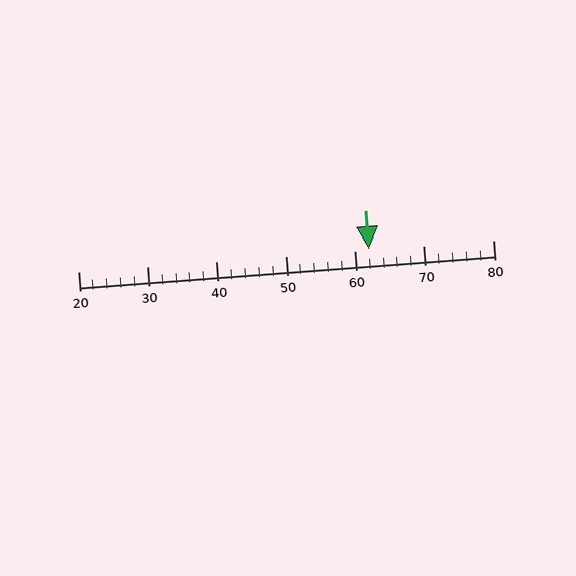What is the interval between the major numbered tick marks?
The major tick marks are spaced 10 units apart.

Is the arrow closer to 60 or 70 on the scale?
The arrow is closer to 60.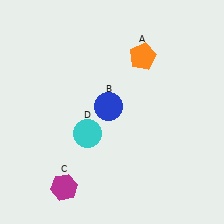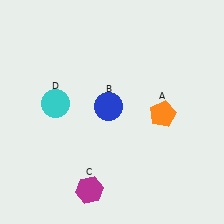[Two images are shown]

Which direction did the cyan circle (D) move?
The cyan circle (D) moved left.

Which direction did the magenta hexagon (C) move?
The magenta hexagon (C) moved right.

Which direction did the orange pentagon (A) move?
The orange pentagon (A) moved down.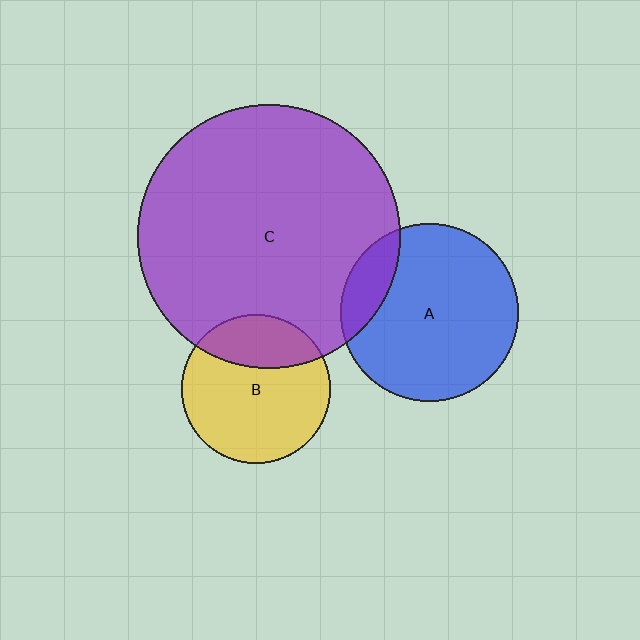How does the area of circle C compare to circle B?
Approximately 3.1 times.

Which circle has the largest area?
Circle C (purple).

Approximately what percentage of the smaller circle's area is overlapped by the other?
Approximately 25%.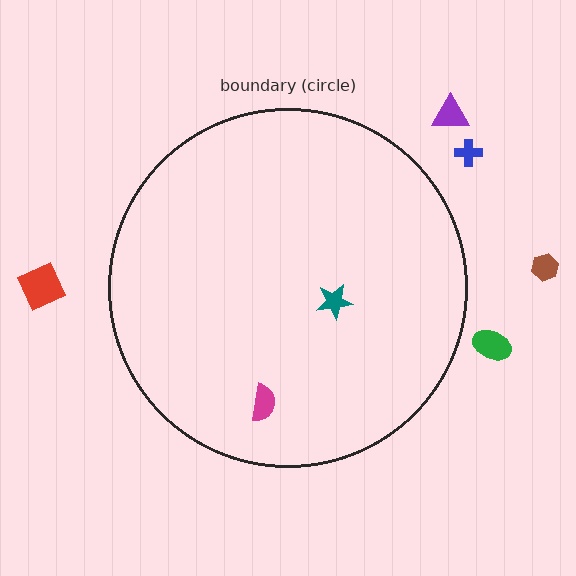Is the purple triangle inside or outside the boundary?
Outside.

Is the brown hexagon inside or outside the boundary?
Outside.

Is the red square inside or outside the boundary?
Outside.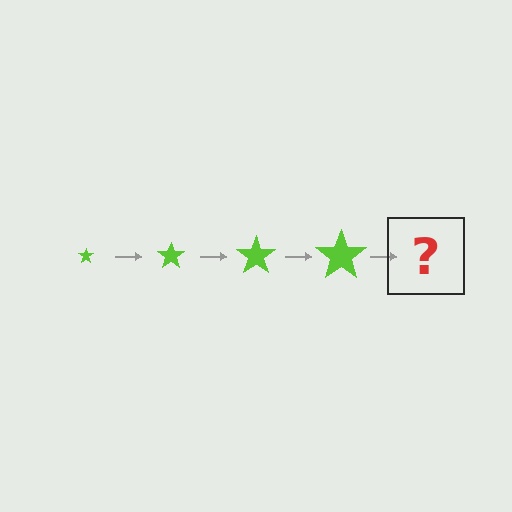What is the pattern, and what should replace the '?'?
The pattern is that the star gets progressively larger each step. The '?' should be a lime star, larger than the previous one.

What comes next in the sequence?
The next element should be a lime star, larger than the previous one.